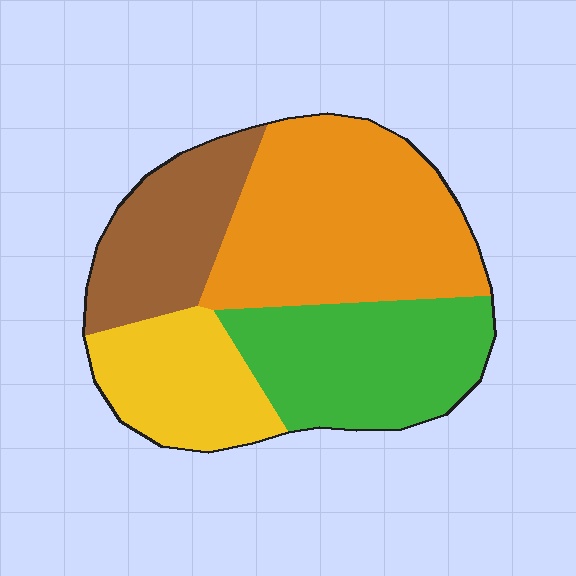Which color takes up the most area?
Orange, at roughly 35%.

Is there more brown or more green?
Green.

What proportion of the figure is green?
Green covers around 25% of the figure.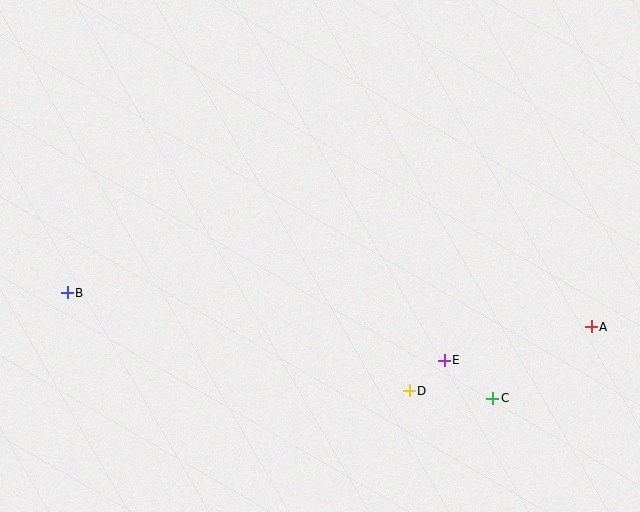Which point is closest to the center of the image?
Point D at (409, 391) is closest to the center.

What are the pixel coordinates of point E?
Point E is at (444, 360).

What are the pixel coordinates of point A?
Point A is at (591, 327).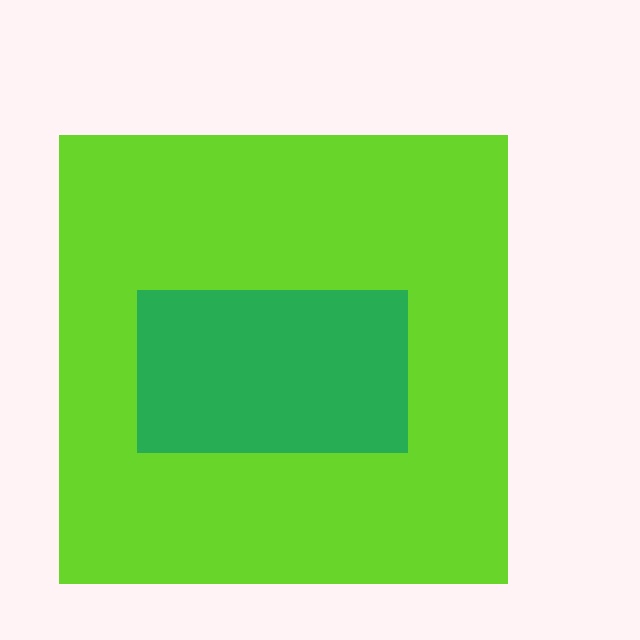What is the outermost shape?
The lime square.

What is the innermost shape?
The green rectangle.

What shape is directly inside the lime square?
The green rectangle.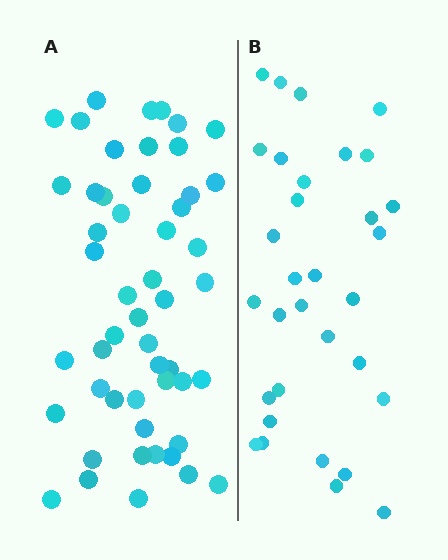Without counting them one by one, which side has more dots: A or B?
Region A (the left region) has more dots.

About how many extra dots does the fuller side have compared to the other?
Region A has approximately 20 more dots than region B.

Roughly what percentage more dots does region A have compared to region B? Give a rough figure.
About 60% more.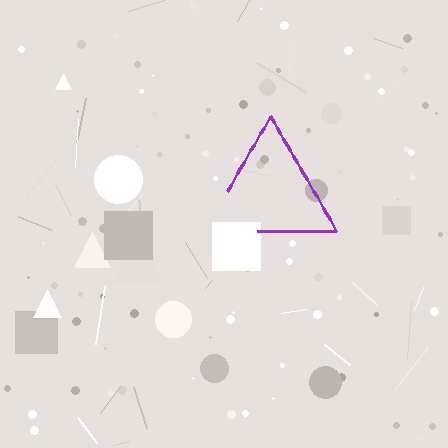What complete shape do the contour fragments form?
The contour fragments form a triangle.